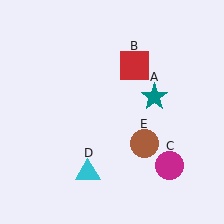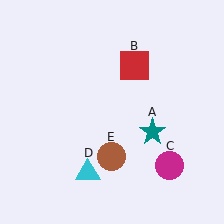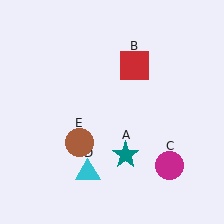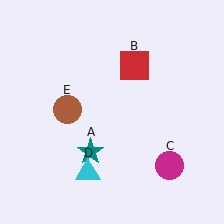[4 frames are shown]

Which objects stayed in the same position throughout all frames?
Red square (object B) and magenta circle (object C) and cyan triangle (object D) remained stationary.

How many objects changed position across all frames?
2 objects changed position: teal star (object A), brown circle (object E).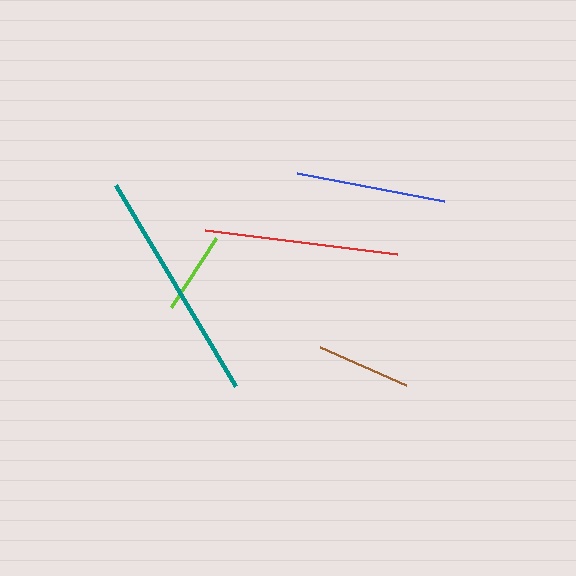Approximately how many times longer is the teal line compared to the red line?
The teal line is approximately 1.2 times the length of the red line.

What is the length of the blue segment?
The blue segment is approximately 149 pixels long.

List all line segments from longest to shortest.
From longest to shortest: teal, red, blue, brown, lime.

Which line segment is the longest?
The teal line is the longest at approximately 233 pixels.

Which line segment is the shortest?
The lime line is the shortest at approximately 82 pixels.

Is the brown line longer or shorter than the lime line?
The brown line is longer than the lime line.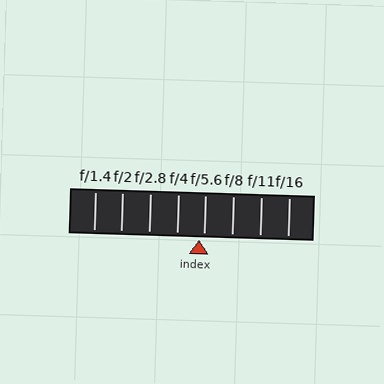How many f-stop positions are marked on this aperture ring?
There are 8 f-stop positions marked.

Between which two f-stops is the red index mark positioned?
The index mark is between f/4 and f/5.6.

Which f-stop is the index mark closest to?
The index mark is closest to f/5.6.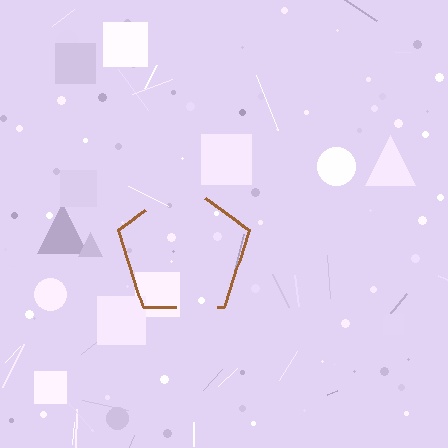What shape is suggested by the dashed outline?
The dashed outline suggests a pentagon.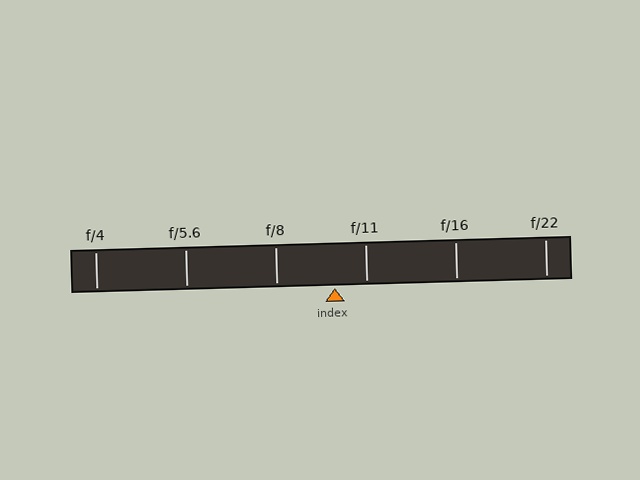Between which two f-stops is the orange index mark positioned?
The index mark is between f/8 and f/11.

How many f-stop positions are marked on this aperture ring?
There are 6 f-stop positions marked.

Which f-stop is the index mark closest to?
The index mark is closest to f/11.